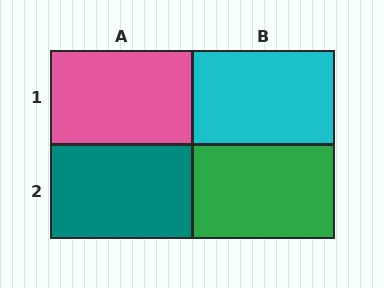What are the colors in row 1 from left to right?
Pink, cyan.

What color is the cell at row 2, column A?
Teal.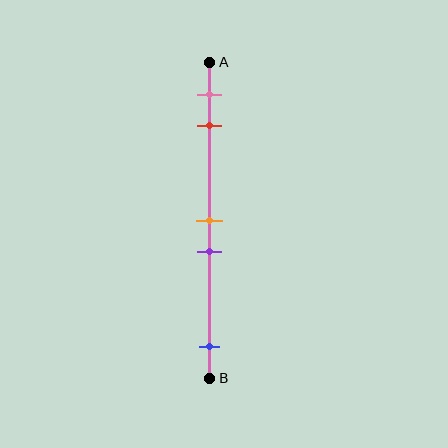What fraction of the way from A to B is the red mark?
The red mark is approximately 20% (0.2) of the way from A to B.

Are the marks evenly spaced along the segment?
No, the marks are not evenly spaced.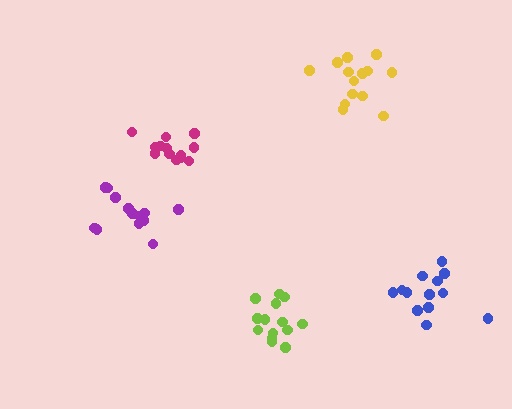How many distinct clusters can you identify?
There are 5 distinct clusters.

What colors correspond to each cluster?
The clusters are colored: purple, lime, blue, magenta, yellow.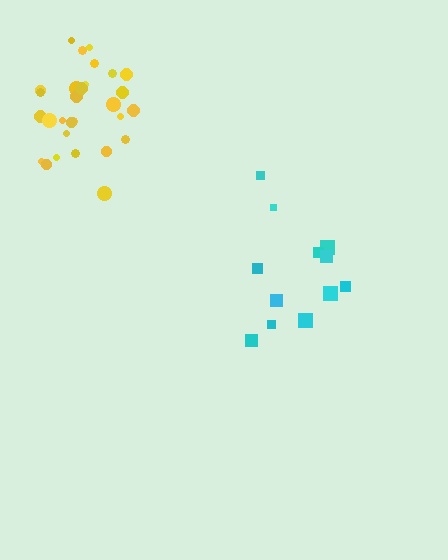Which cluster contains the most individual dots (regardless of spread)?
Yellow (29).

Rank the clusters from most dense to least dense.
yellow, cyan.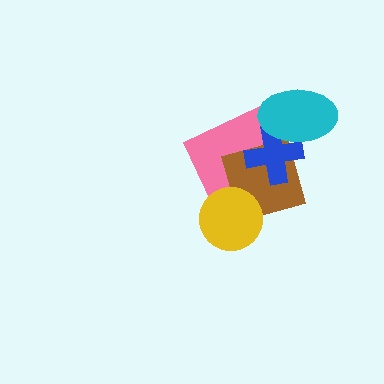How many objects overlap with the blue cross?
3 objects overlap with the blue cross.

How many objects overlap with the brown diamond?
4 objects overlap with the brown diamond.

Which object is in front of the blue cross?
The cyan ellipse is in front of the blue cross.